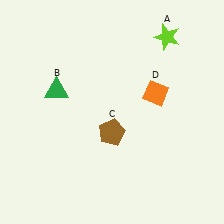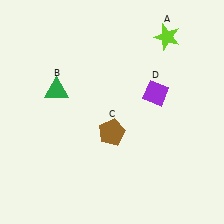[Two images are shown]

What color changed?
The diamond (D) changed from orange in Image 1 to purple in Image 2.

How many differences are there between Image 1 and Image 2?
There is 1 difference between the two images.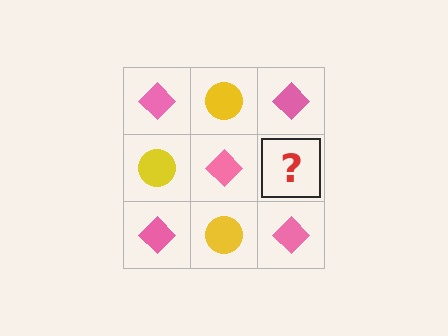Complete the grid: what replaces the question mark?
The question mark should be replaced with a yellow circle.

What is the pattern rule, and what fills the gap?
The rule is that it alternates pink diamond and yellow circle in a checkerboard pattern. The gap should be filled with a yellow circle.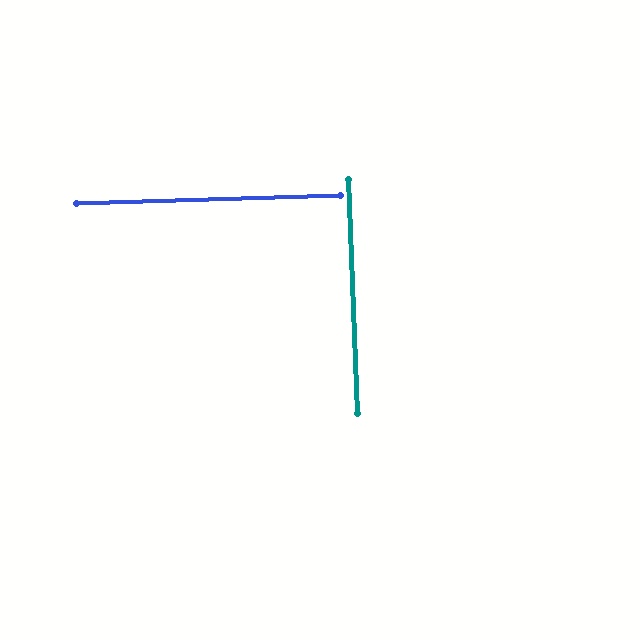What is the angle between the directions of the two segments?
Approximately 89 degrees.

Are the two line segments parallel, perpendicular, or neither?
Perpendicular — they meet at approximately 89°.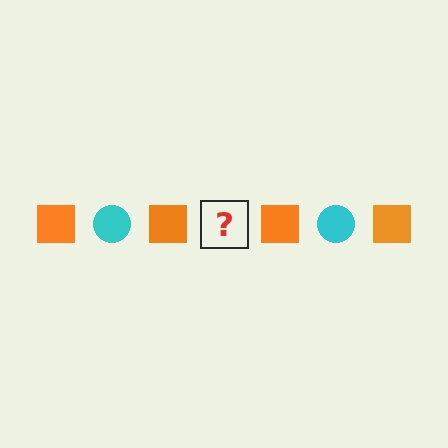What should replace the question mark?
The question mark should be replaced with a cyan circle.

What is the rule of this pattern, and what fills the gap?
The rule is that the pattern alternates between orange square and cyan circle. The gap should be filled with a cyan circle.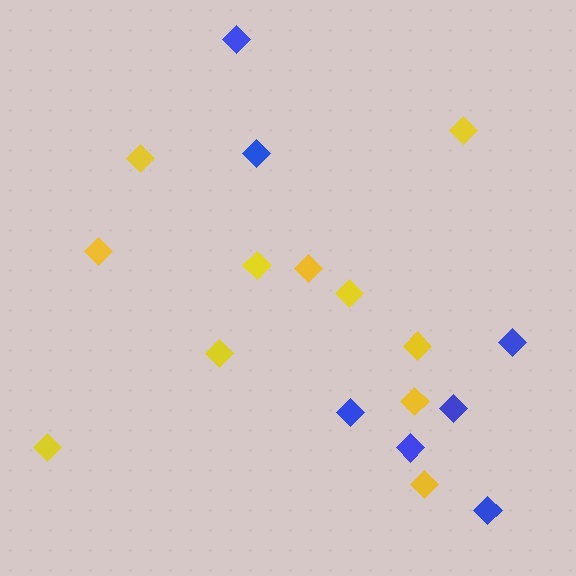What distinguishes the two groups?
There are 2 groups: one group of yellow diamonds (11) and one group of blue diamonds (7).